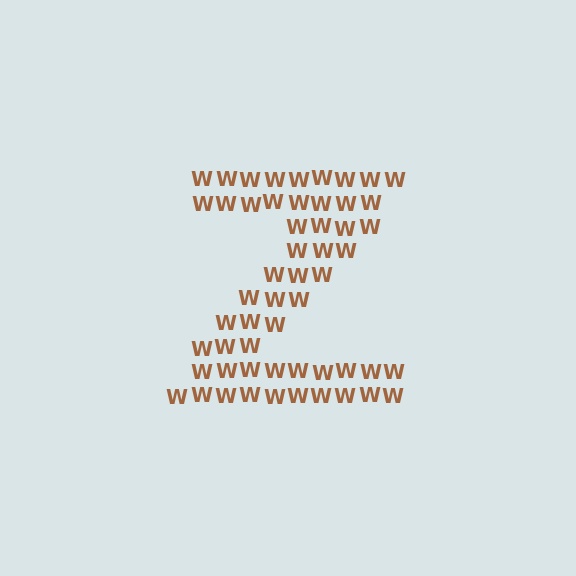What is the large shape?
The large shape is the letter Z.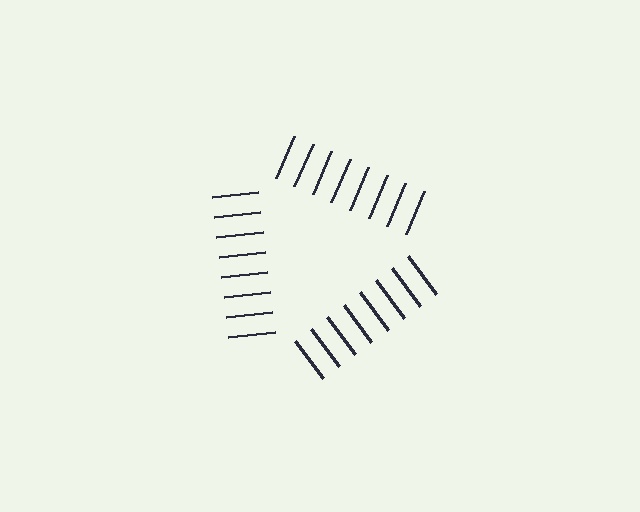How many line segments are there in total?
24 — 8 along each of the 3 edges.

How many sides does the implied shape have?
3 sides — the line-ends trace a triangle.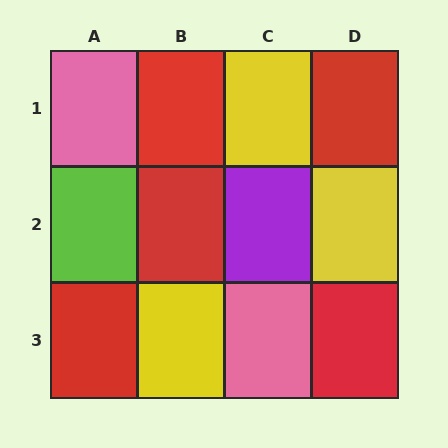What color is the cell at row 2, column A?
Lime.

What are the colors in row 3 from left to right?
Red, yellow, pink, red.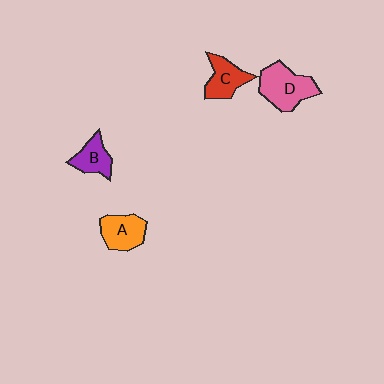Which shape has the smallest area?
Shape B (purple).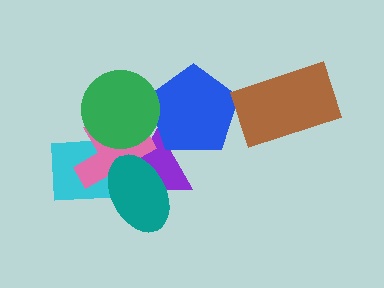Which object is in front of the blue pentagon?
The green circle is in front of the blue pentagon.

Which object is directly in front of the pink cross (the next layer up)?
The teal ellipse is directly in front of the pink cross.